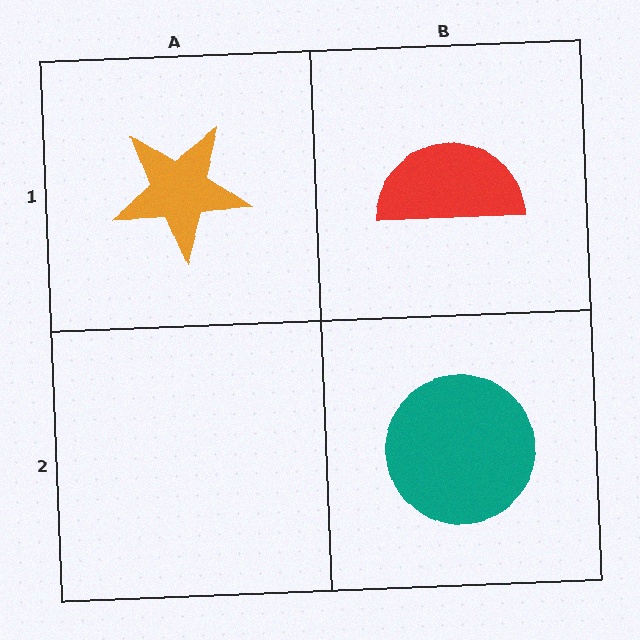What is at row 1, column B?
A red semicircle.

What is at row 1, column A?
An orange star.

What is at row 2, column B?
A teal circle.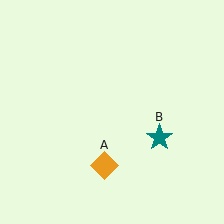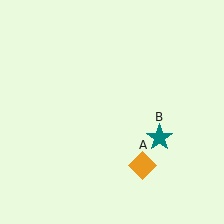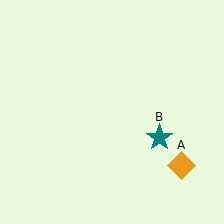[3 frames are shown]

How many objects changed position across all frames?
1 object changed position: orange diamond (object A).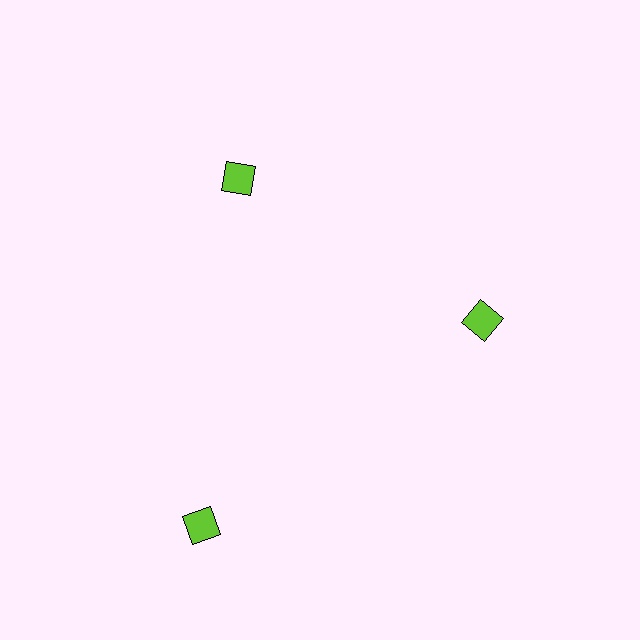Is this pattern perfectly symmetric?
No. The 3 lime diamonds are arranged in a ring, but one element near the 7 o'clock position is pushed outward from the center, breaking the 3-fold rotational symmetry.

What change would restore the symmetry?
The symmetry would be restored by moving it inward, back onto the ring so that all 3 diamonds sit at equal angles and equal distance from the center.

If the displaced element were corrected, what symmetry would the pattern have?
It would have 3-fold rotational symmetry — the pattern would map onto itself every 120 degrees.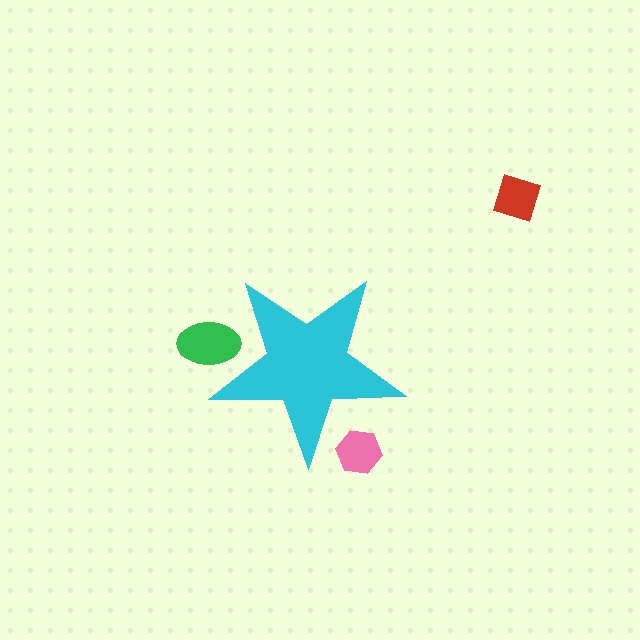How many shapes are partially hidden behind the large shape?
2 shapes are partially hidden.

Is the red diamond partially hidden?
No, the red diamond is fully visible.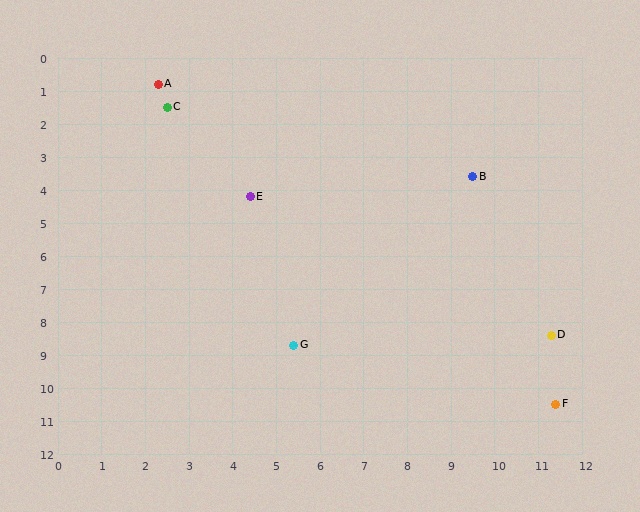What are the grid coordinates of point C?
Point C is at approximately (2.5, 1.5).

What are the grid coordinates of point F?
Point F is at approximately (11.4, 10.5).